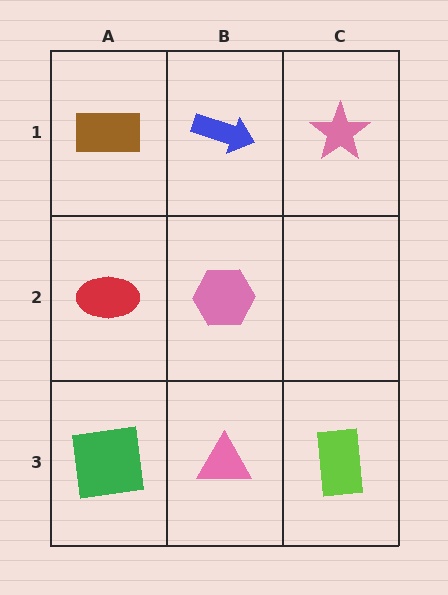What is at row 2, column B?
A pink hexagon.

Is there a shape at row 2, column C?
No, that cell is empty.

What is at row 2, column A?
A red ellipse.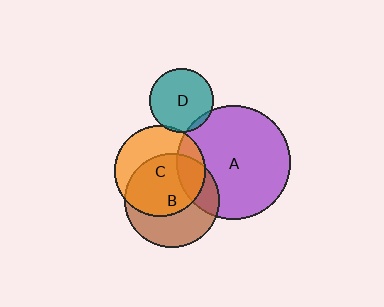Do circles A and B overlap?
Yes.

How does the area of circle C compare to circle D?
Approximately 2.1 times.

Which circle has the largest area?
Circle A (purple).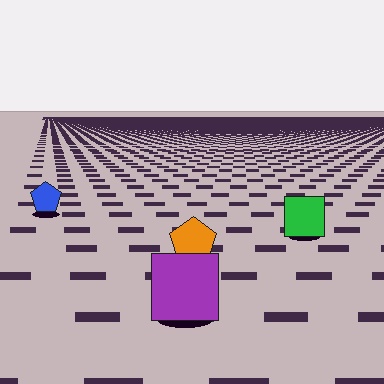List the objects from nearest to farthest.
From nearest to farthest: the purple square, the orange pentagon, the green square, the blue pentagon.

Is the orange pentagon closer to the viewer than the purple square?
No. The purple square is closer — you can tell from the texture gradient: the ground texture is coarser near it.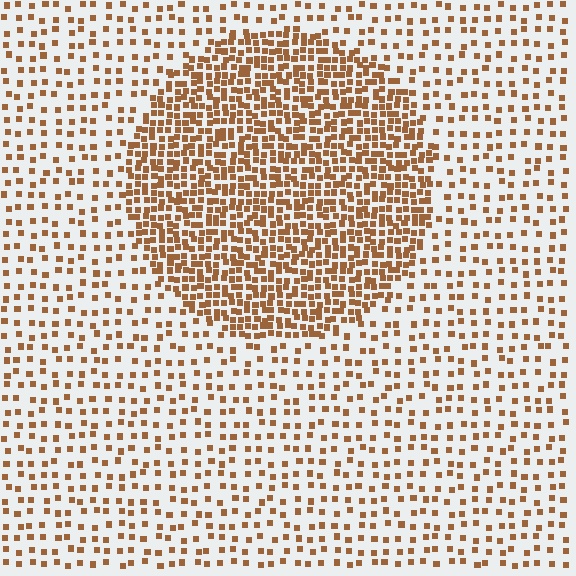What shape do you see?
I see a circle.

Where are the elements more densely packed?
The elements are more densely packed inside the circle boundary.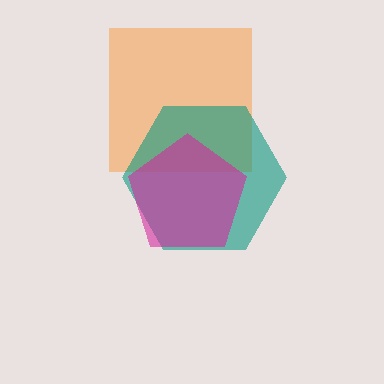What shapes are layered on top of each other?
The layered shapes are: an orange square, a teal hexagon, a magenta pentagon.